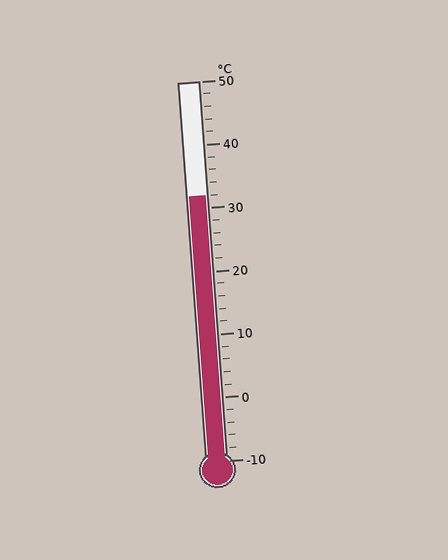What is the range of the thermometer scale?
The thermometer scale ranges from -10°C to 50°C.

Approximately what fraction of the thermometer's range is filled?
The thermometer is filled to approximately 70% of its range.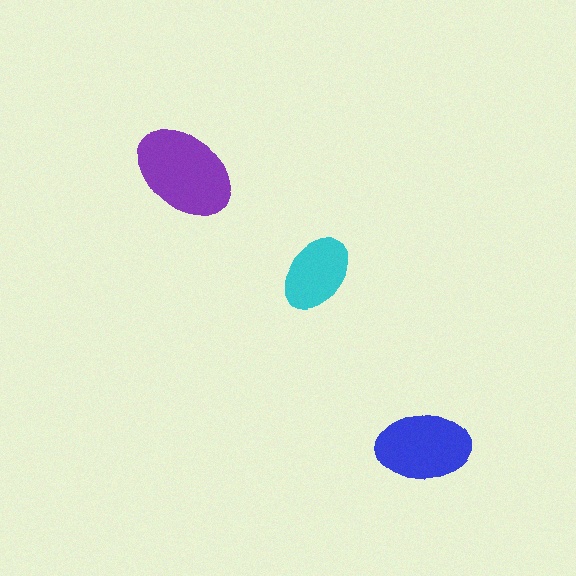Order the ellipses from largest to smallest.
the purple one, the blue one, the cyan one.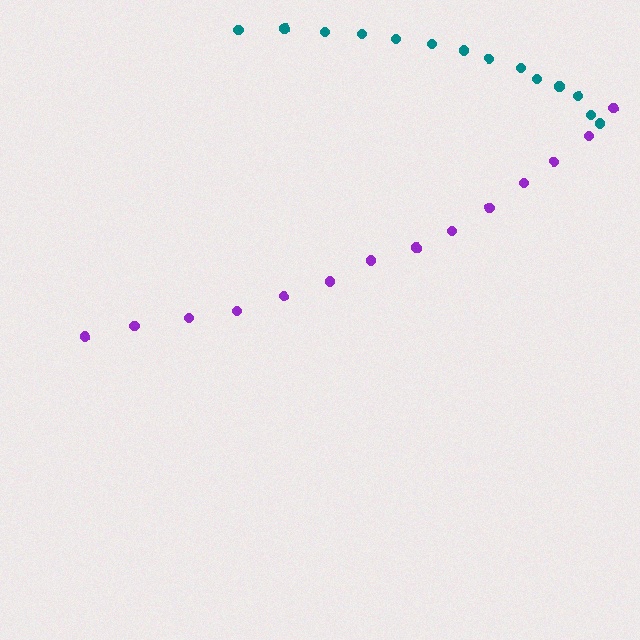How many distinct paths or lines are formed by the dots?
There are 2 distinct paths.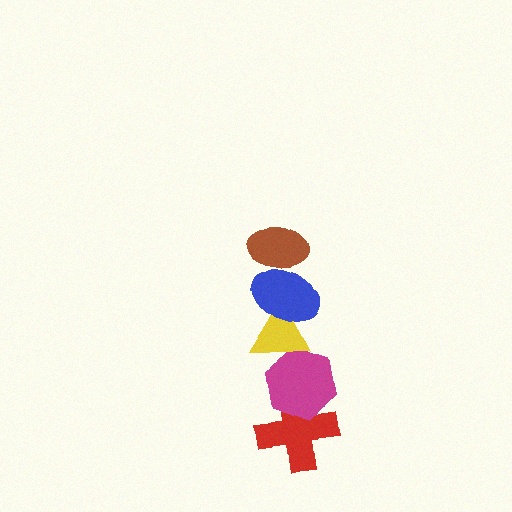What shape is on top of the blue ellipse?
The brown ellipse is on top of the blue ellipse.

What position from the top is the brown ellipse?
The brown ellipse is 1st from the top.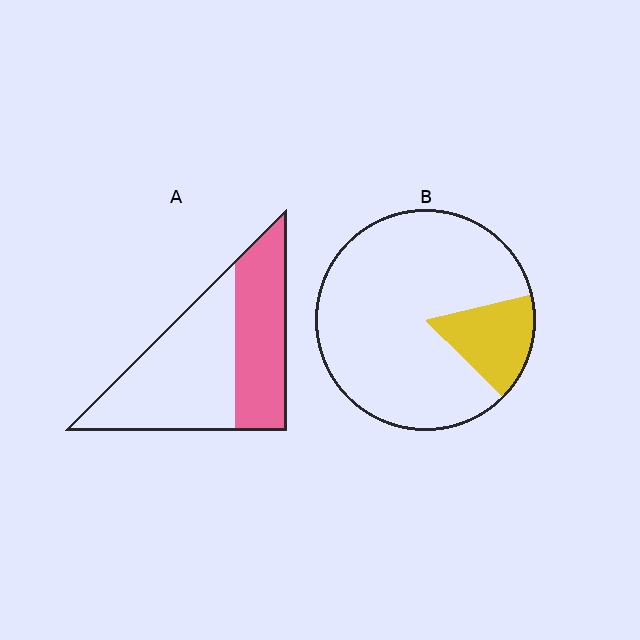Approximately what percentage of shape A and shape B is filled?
A is approximately 40% and B is approximately 15%.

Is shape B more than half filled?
No.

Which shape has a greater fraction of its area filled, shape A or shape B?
Shape A.